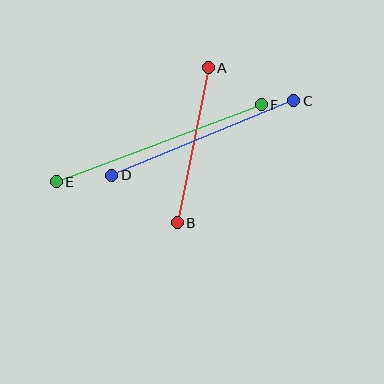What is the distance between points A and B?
The distance is approximately 158 pixels.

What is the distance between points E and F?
The distance is approximately 219 pixels.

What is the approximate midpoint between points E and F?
The midpoint is at approximately (159, 143) pixels.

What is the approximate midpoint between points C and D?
The midpoint is at approximately (203, 138) pixels.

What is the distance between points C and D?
The distance is approximately 197 pixels.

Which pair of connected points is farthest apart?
Points E and F are farthest apart.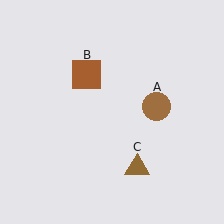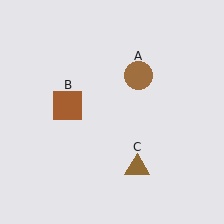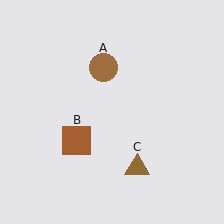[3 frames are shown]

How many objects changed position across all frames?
2 objects changed position: brown circle (object A), brown square (object B).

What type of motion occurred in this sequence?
The brown circle (object A), brown square (object B) rotated counterclockwise around the center of the scene.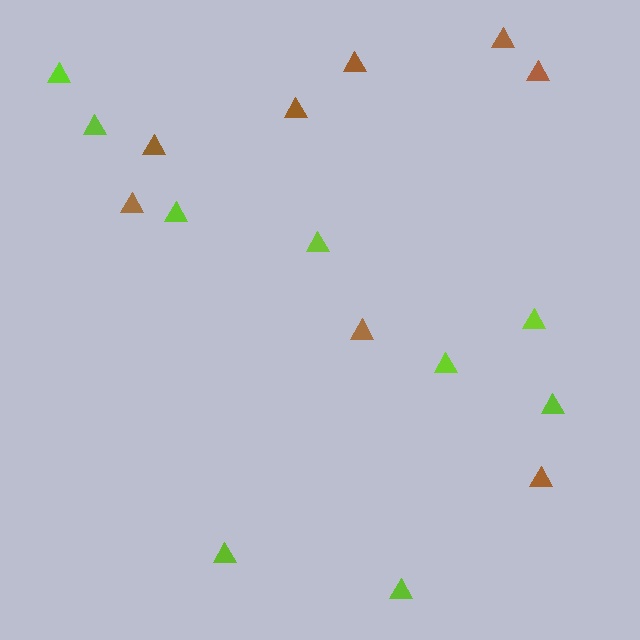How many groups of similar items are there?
There are 2 groups: one group of brown triangles (8) and one group of lime triangles (9).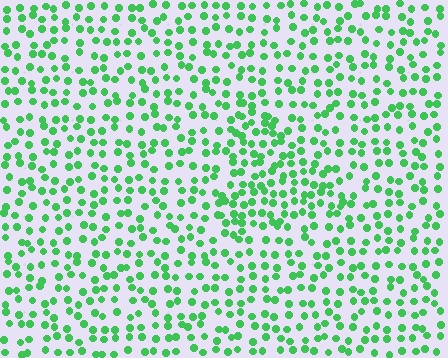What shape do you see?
I see a triangle.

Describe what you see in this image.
The image contains small green elements arranged at two different densities. A triangle-shaped region is visible where the elements are more densely packed than the surrounding area.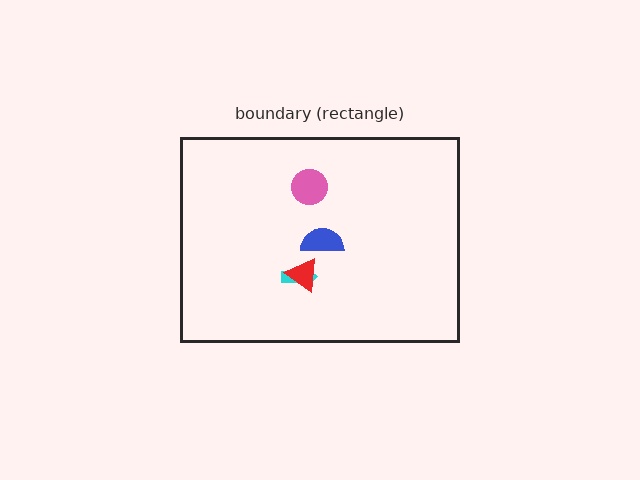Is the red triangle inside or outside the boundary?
Inside.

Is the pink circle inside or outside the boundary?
Inside.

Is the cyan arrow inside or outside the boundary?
Inside.